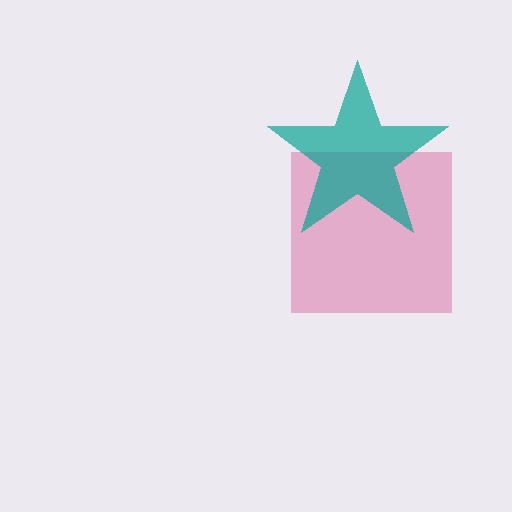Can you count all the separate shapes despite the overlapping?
Yes, there are 2 separate shapes.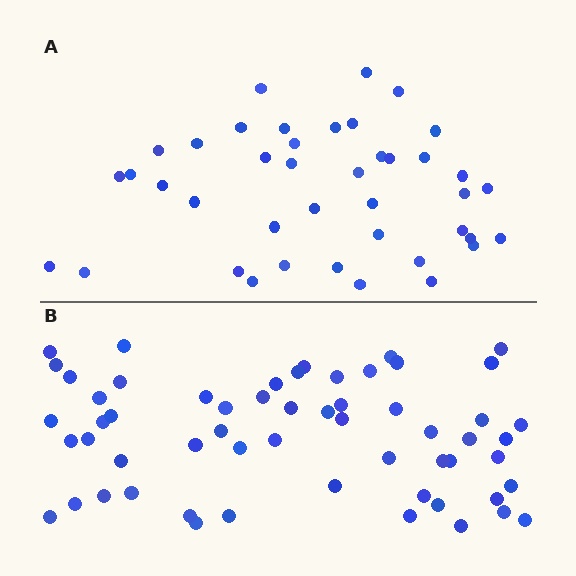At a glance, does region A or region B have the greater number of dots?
Region B (the bottom region) has more dots.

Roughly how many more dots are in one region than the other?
Region B has approximately 15 more dots than region A.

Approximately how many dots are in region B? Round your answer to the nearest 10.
About 60 dots. (The exact count is 58, which rounds to 60.)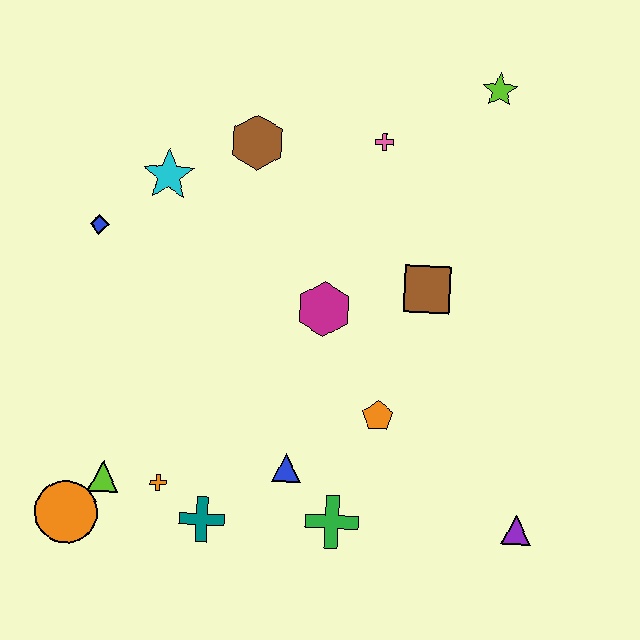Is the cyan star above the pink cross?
No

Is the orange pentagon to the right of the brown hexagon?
Yes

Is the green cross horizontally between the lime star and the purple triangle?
No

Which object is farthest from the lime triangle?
The lime star is farthest from the lime triangle.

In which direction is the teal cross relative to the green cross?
The teal cross is to the left of the green cross.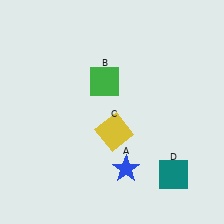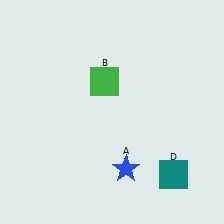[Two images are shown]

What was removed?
The yellow square (C) was removed in Image 2.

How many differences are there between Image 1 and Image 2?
There is 1 difference between the two images.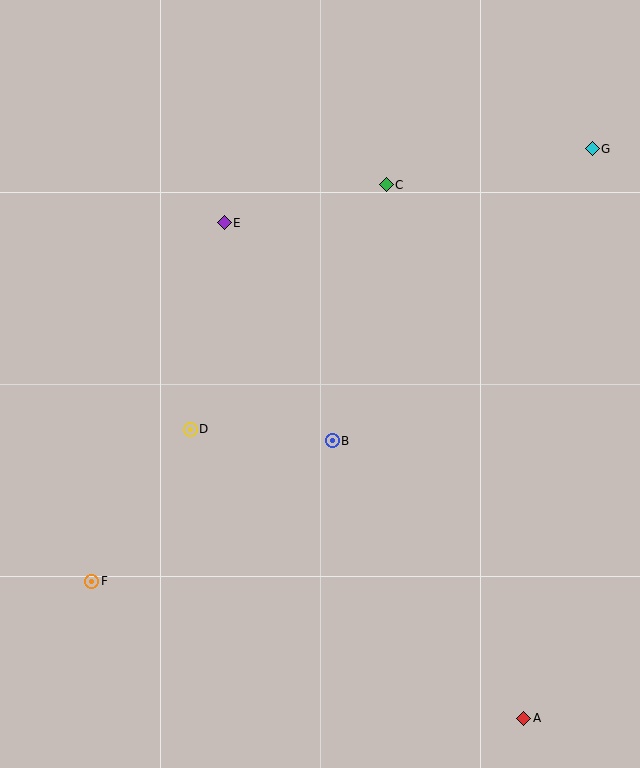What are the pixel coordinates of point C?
Point C is at (386, 185).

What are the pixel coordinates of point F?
Point F is at (92, 581).